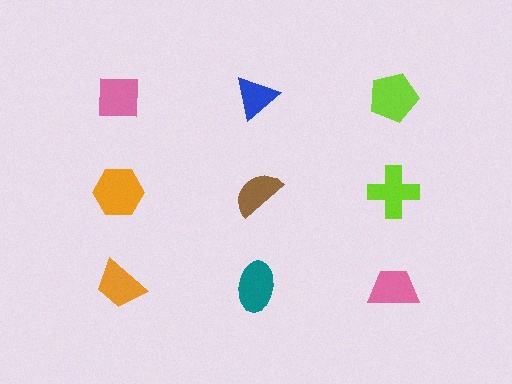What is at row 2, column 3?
A lime cross.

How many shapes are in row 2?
3 shapes.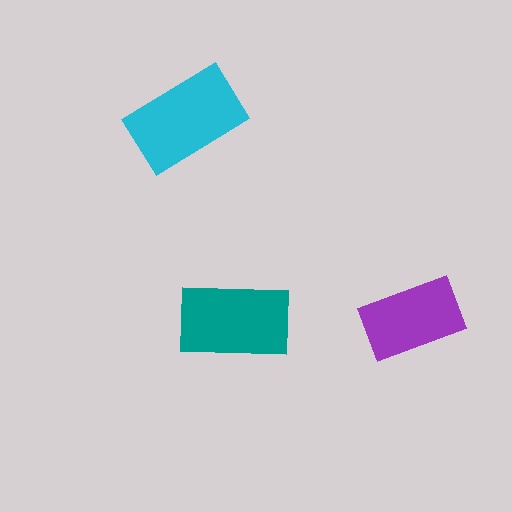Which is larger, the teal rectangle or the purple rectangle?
The teal one.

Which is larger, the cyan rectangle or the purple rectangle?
The cyan one.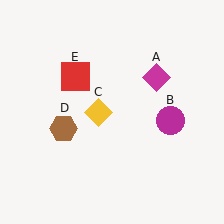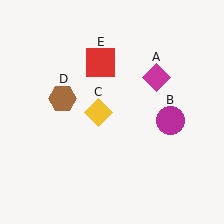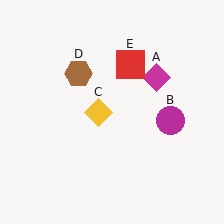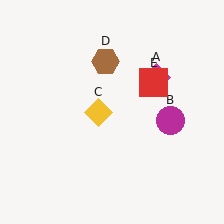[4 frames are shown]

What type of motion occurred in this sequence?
The brown hexagon (object D), red square (object E) rotated clockwise around the center of the scene.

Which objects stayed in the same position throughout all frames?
Magenta diamond (object A) and magenta circle (object B) and yellow diamond (object C) remained stationary.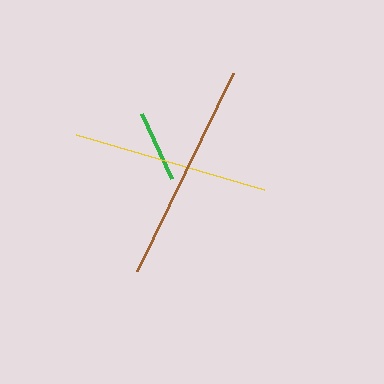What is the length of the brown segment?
The brown segment is approximately 220 pixels long.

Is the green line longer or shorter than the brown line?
The brown line is longer than the green line.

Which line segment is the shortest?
The green line is the shortest at approximately 72 pixels.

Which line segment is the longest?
The brown line is the longest at approximately 220 pixels.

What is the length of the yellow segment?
The yellow segment is approximately 196 pixels long.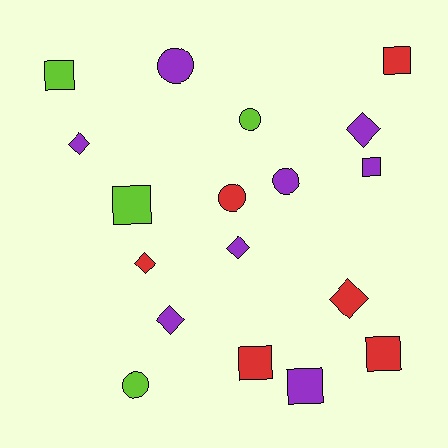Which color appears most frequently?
Purple, with 8 objects.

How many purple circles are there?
There are 2 purple circles.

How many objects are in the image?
There are 18 objects.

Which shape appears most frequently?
Square, with 7 objects.